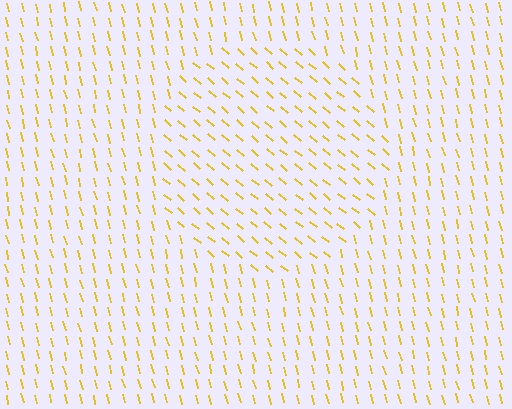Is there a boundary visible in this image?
Yes, there is a texture boundary formed by a change in line orientation.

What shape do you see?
I see a circle.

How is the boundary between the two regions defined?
The boundary is defined purely by a change in line orientation (approximately 35 degrees difference). All lines are the same color and thickness.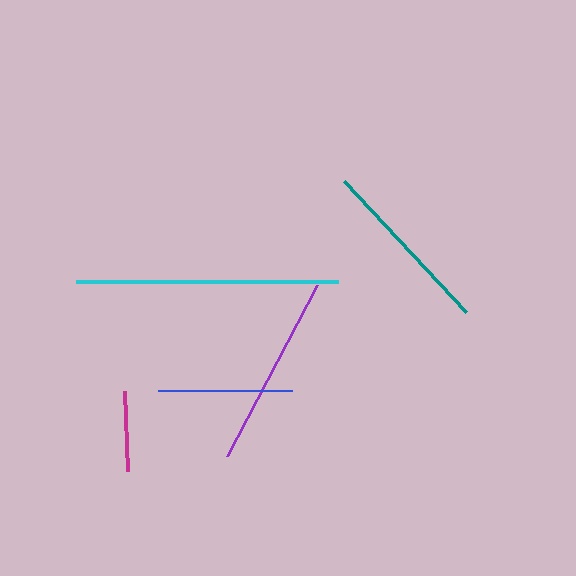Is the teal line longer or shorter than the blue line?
The teal line is longer than the blue line.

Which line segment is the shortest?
The magenta line is the shortest at approximately 79 pixels.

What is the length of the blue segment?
The blue segment is approximately 133 pixels long.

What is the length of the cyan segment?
The cyan segment is approximately 262 pixels long.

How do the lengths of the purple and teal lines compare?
The purple and teal lines are approximately the same length.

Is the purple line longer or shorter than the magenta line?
The purple line is longer than the magenta line.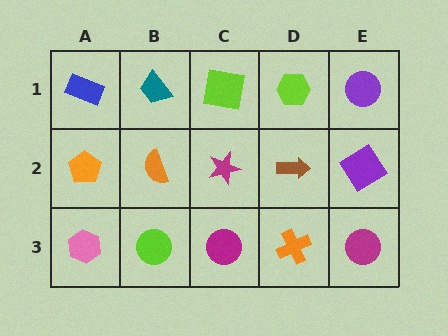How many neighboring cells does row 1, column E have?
2.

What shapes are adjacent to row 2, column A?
A blue rectangle (row 1, column A), a pink hexagon (row 3, column A), an orange semicircle (row 2, column B).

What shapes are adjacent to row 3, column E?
A purple diamond (row 2, column E), an orange cross (row 3, column D).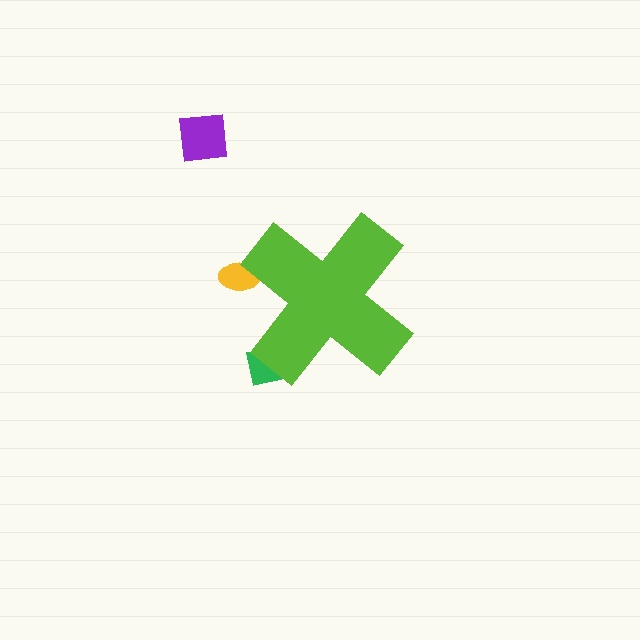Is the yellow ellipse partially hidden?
Yes, the yellow ellipse is partially hidden behind the lime cross.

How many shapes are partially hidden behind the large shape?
2 shapes are partially hidden.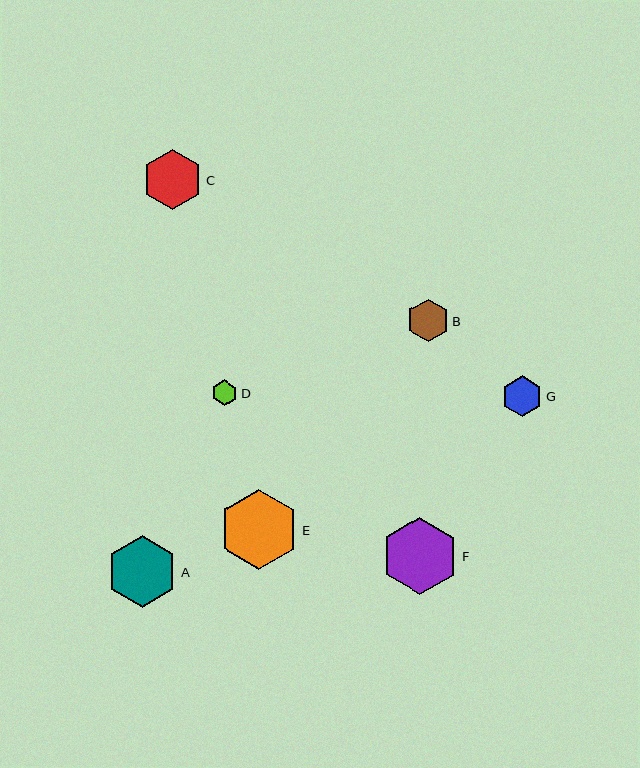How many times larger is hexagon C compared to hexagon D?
Hexagon C is approximately 2.3 times the size of hexagon D.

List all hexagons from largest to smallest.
From largest to smallest: E, F, A, C, B, G, D.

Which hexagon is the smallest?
Hexagon D is the smallest with a size of approximately 26 pixels.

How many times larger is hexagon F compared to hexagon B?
Hexagon F is approximately 1.8 times the size of hexagon B.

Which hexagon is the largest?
Hexagon E is the largest with a size of approximately 80 pixels.